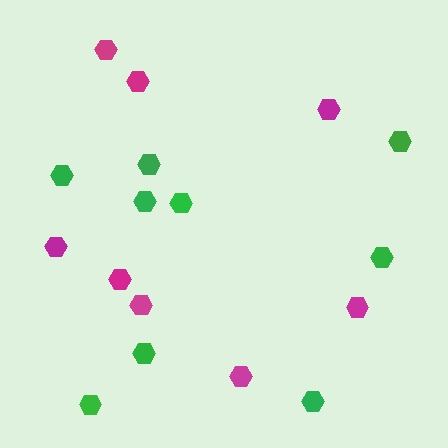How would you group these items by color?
There are 2 groups: one group of green hexagons (9) and one group of magenta hexagons (8).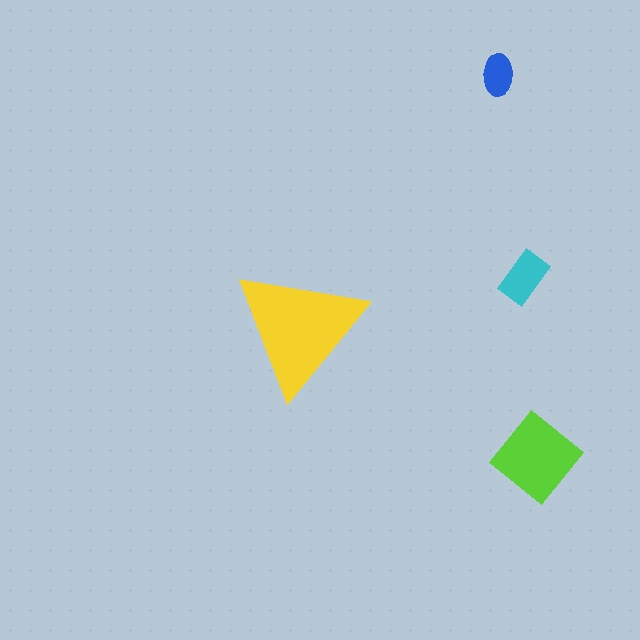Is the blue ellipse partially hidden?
No, the blue ellipse is fully visible.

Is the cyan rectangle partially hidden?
No, the cyan rectangle is fully visible.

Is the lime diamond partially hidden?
No, the lime diamond is fully visible.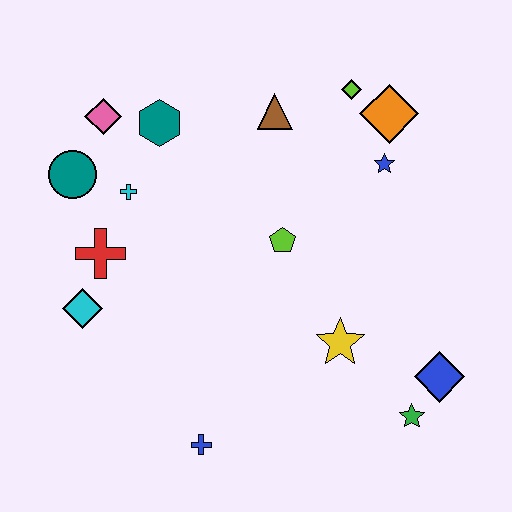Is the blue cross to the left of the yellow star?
Yes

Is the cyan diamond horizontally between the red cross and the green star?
No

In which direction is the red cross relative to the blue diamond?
The red cross is to the left of the blue diamond.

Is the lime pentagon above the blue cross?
Yes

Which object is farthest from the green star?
The pink diamond is farthest from the green star.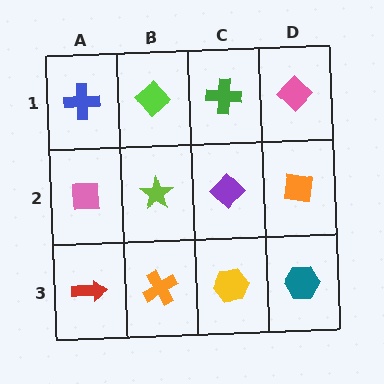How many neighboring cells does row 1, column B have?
3.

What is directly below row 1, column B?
A lime star.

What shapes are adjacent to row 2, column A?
A blue cross (row 1, column A), a red arrow (row 3, column A), a lime star (row 2, column B).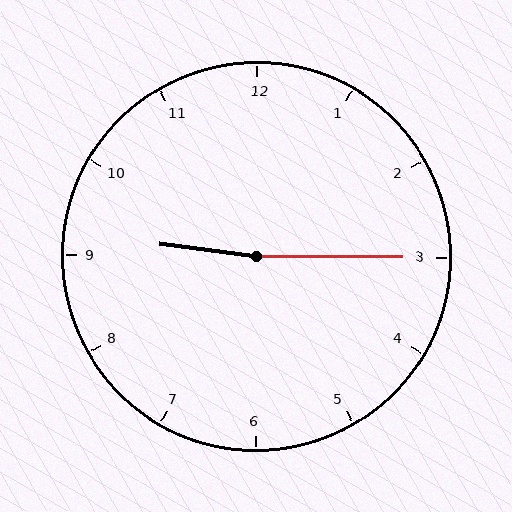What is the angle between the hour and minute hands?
Approximately 172 degrees.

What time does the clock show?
9:15.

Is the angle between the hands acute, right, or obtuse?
It is obtuse.